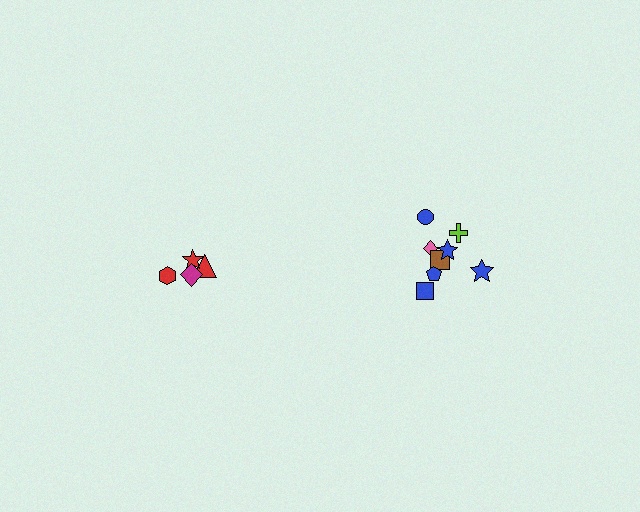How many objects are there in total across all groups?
There are 12 objects.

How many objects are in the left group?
There are 4 objects.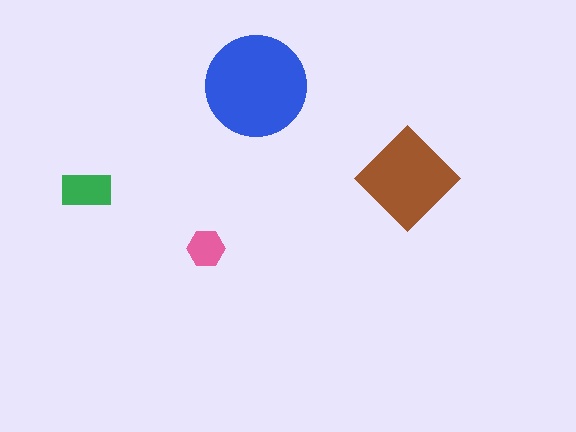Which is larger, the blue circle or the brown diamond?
The blue circle.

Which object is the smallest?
The pink hexagon.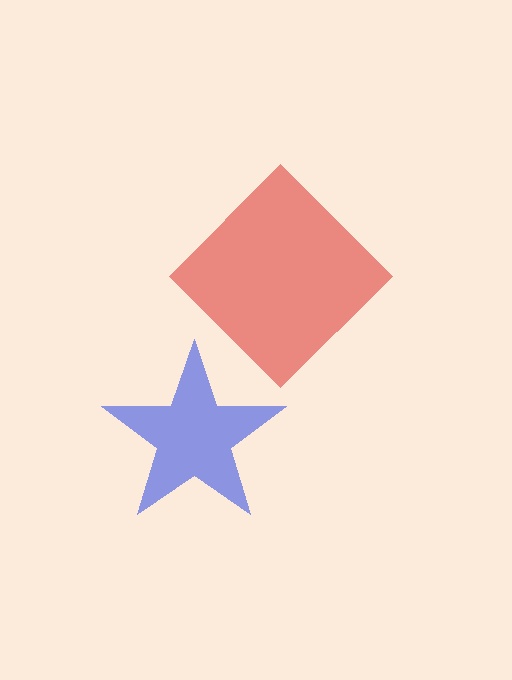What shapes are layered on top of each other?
The layered shapes are: a red diamond, a blue star.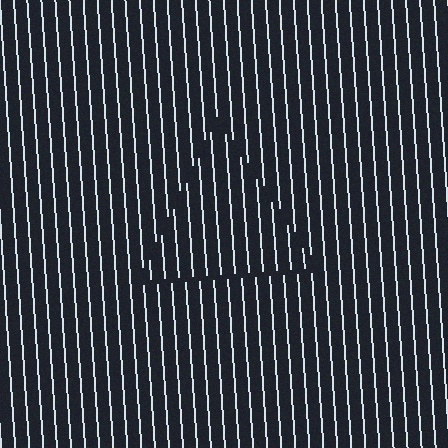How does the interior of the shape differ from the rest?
The interior of the shape contains the same grating, shifted by half a period — the contour is defined by the phase discontinuity where line-ends from the inner and outer gratings abut.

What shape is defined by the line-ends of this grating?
An illusory triangle. The interior of the shape contains the same grating, shifted by half a period — the contour is defined by the phase discontinuity where line-ends from the inner and outer gratings abut.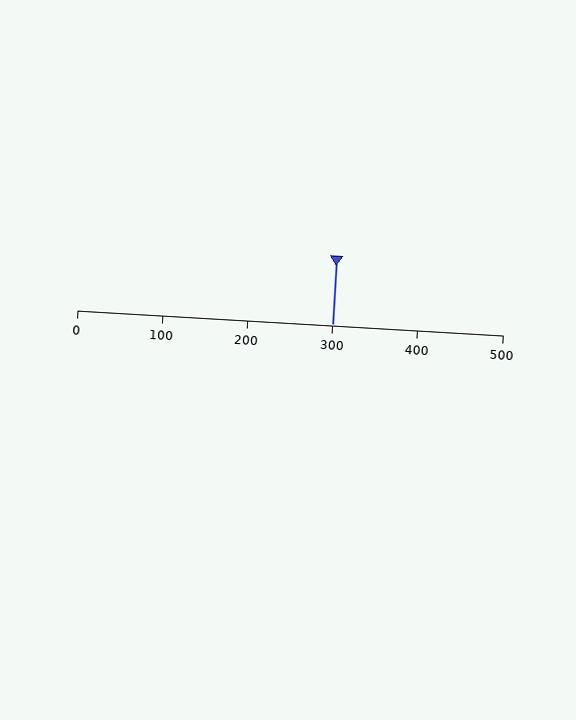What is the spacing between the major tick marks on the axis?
The major ticks are spaced 100 apart.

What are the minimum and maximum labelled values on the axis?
The axis runs from 0 to 500.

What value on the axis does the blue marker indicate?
The marker indicates approximately 300.